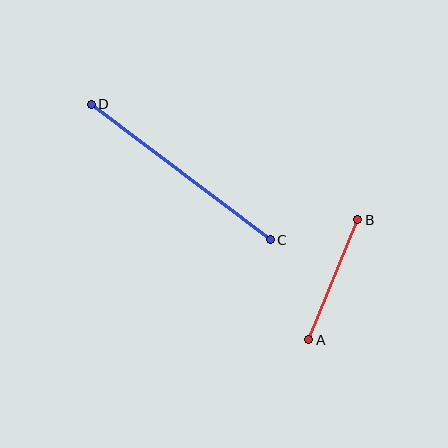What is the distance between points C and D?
The distance is approximately 225 pixels.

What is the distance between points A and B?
The distance is approximately 130 pixels.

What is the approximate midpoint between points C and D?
The midpoint is at approximately (181, 172) pixels.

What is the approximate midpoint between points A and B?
The midpoint is at approximately (333, 280) pixels.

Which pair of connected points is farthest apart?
Points C and D are farthest apart.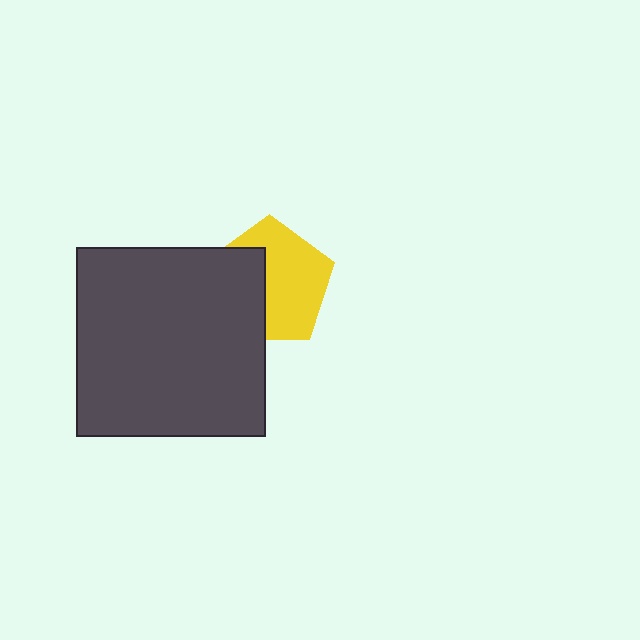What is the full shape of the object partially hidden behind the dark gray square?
The partially hidden object is a yellow pentagon.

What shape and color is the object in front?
The object in front is a dark gray square.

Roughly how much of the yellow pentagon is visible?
About half of it is visible (roughly 59%).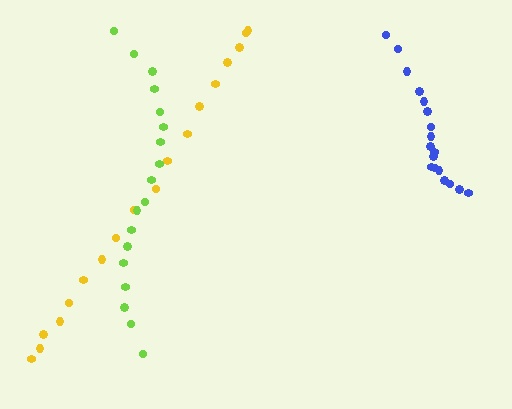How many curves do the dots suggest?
There are 3 distinct paths.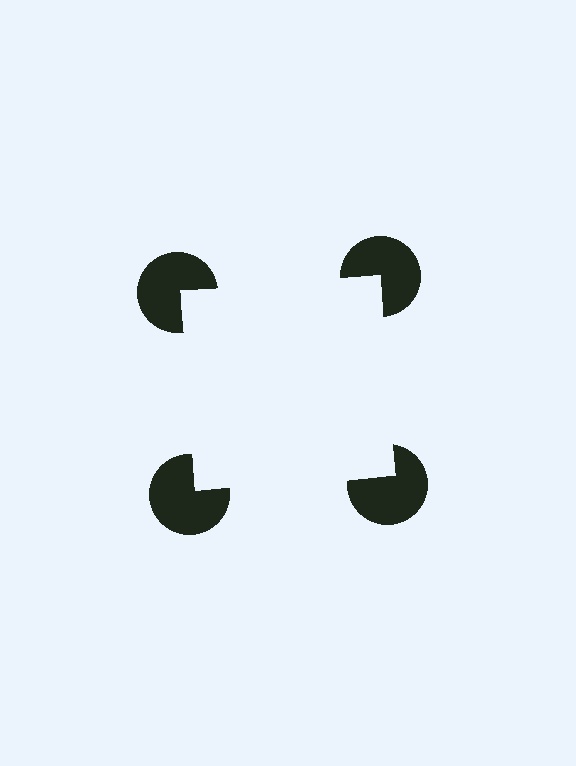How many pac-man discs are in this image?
There are 4 — one at each vertex of the illusory square.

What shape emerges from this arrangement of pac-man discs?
An illusory square — its edges are inferred from the aligned wedge cuts in the pac-man discs, not physically drawn.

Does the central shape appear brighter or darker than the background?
It typically appears slightly brighter than the background, even though no actual brightness change is drawn.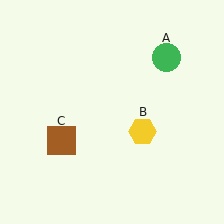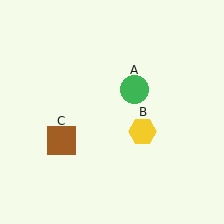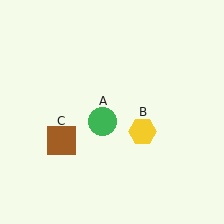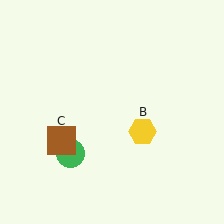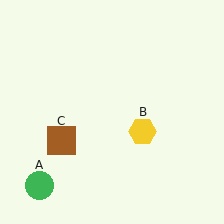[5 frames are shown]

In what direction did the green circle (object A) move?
The green circle (object A) moved down and to the left.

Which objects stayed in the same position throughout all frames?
Yellow hexagon (object B) and brown square (object C) remained stationary.